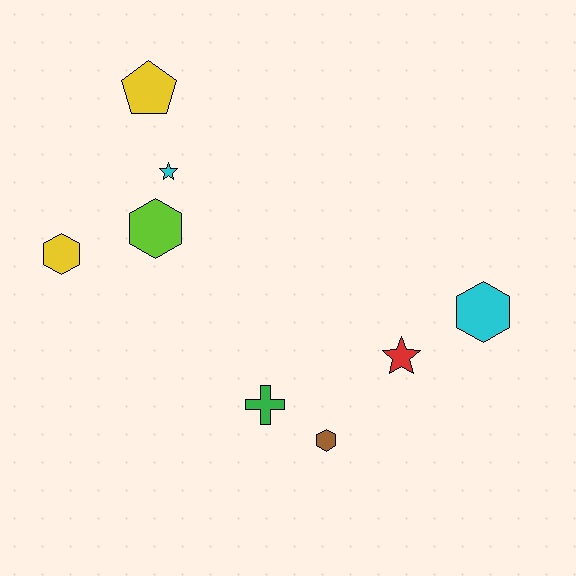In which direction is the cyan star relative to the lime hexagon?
The cyan star is above the lime hexagon.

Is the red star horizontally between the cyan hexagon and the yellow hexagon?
Yes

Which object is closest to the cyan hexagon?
The red star is closest to the cyan hexagon.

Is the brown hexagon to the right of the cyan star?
Yes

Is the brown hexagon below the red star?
Yes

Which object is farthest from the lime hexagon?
The cyan hexagon is farthest from the lime hexagon.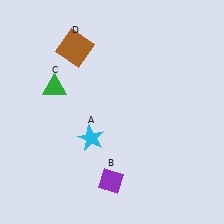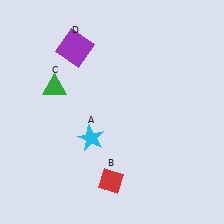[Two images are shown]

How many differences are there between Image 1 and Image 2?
There are 2 differences between the two images.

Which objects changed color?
B changed from purple to red. D changed from brown to purple.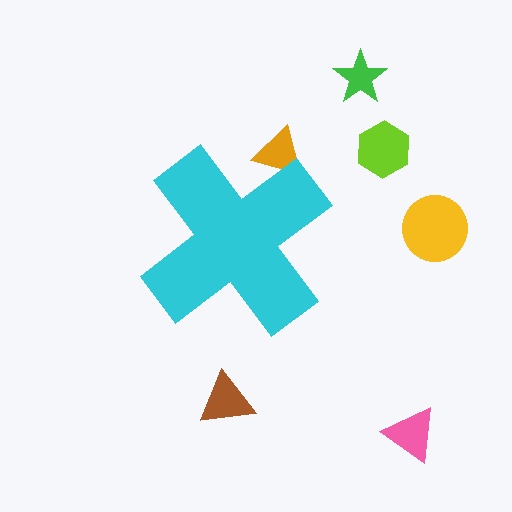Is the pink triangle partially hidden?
No, the pink triangle is fully visible.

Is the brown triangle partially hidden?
No, the brown triangle is fully visible.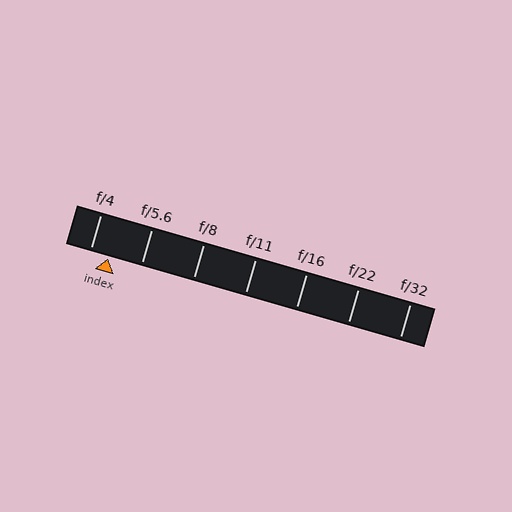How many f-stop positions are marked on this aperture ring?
There are 7 f-stop positions marked.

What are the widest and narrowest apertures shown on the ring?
The widest aperture shown is f/4 and the narrowest is f/32.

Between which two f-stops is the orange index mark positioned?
The index mark is between f/4 and f/5.6.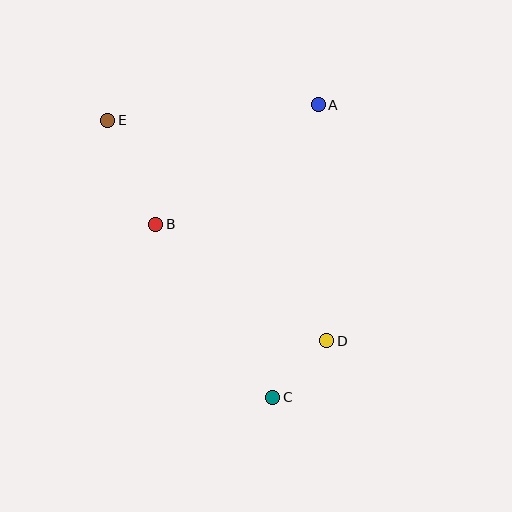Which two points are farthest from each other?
Points C and E are farthest from each other.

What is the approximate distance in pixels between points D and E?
The distance between D and E is approximately 311 pixels.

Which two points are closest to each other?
Points C and D are closest to each other.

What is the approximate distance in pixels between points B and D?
The distance between B and D is approximately 207 pixels.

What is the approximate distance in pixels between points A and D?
The distance between A and D is approximately 236 pixels.